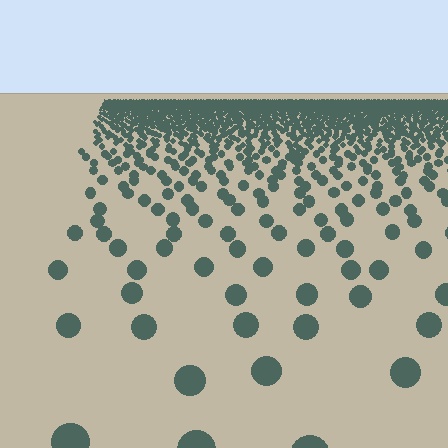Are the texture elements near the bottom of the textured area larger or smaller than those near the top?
Larger. Near the bottom, elements are closer to the viewer and appear at a bigger on-screen size.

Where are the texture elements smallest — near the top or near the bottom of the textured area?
Near the top.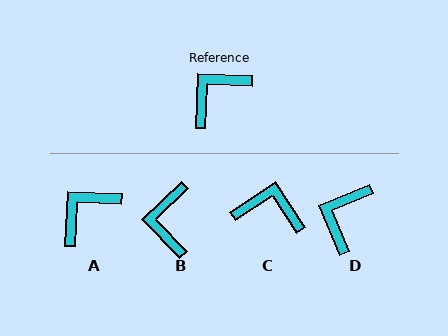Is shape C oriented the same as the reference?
No, it is off by about 54 degrees.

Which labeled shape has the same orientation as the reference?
A.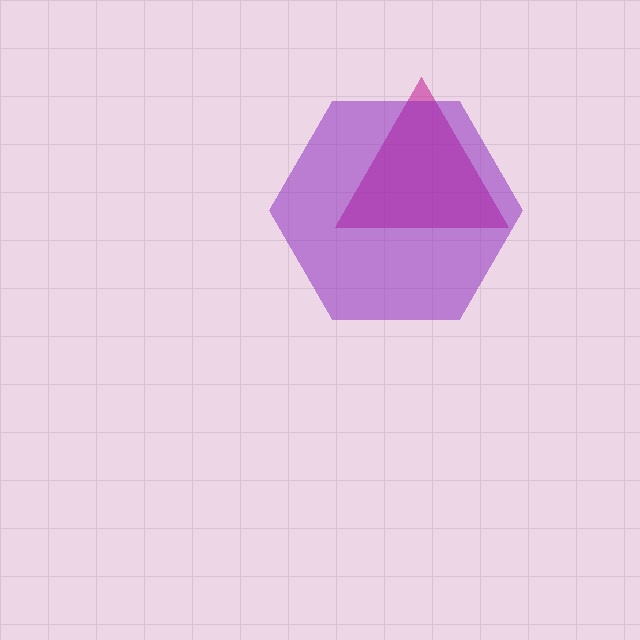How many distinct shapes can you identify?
There are 2 distinct shapes: a magenta triangle, a purple hexagon.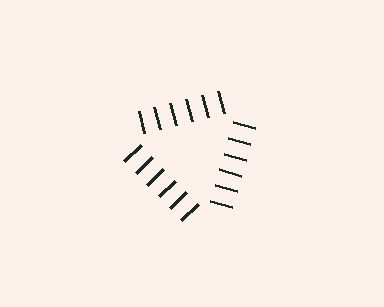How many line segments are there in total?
18 — 6 along each of the 3 edges.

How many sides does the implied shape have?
3 sides — the line-ends trace a triangle.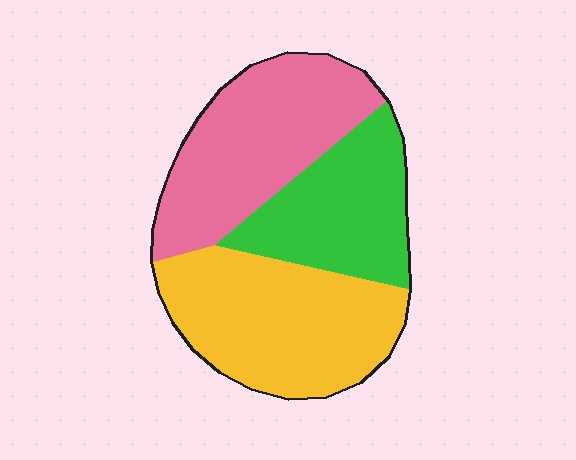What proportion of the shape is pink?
Pink takes up about one third (1/3) of the shape.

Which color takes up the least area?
Green, at roughly 25%.